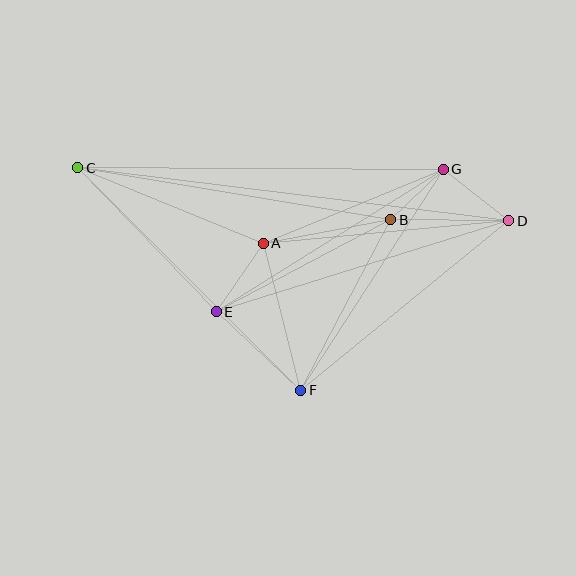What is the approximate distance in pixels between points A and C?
The distance between A and C is approximately 200 pixels.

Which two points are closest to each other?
Points B and G are closest to each other.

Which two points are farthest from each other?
Points C and D are farthest from each other.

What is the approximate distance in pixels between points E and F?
The distance between E and F is approximately 115 pixels.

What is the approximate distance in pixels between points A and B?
The distance between A and B is approximately 130 pixels.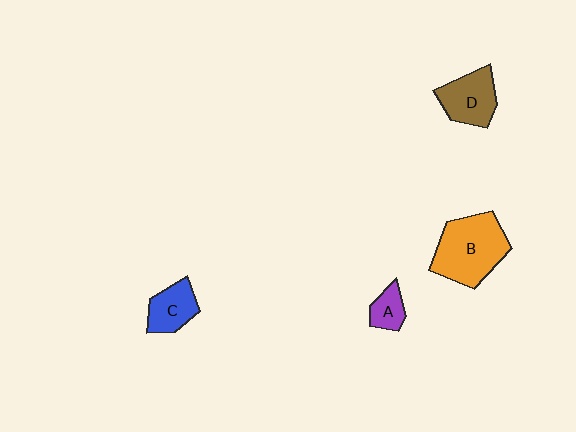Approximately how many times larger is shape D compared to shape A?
Approximately 2.0 times.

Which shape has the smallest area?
Shape A (purple).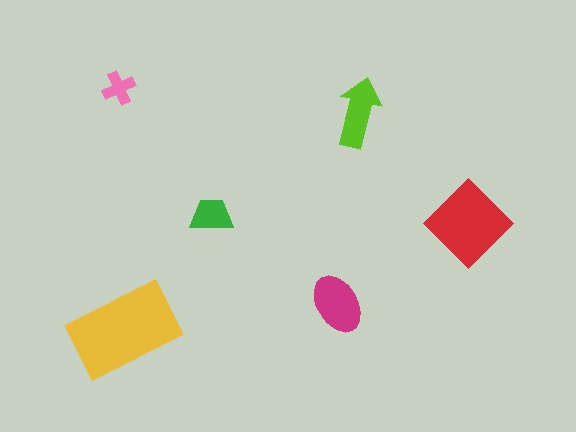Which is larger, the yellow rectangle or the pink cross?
The yellow rectangle.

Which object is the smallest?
The pink cross.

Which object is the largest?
The yellow rectangle.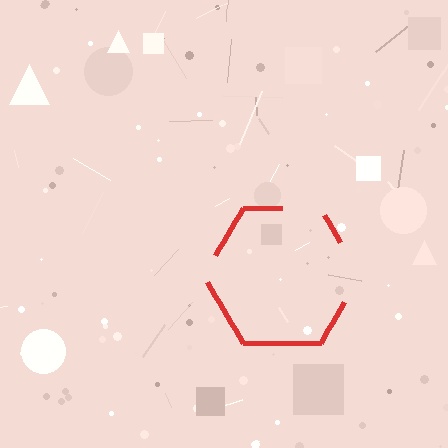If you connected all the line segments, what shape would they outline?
They would outline a hexagon.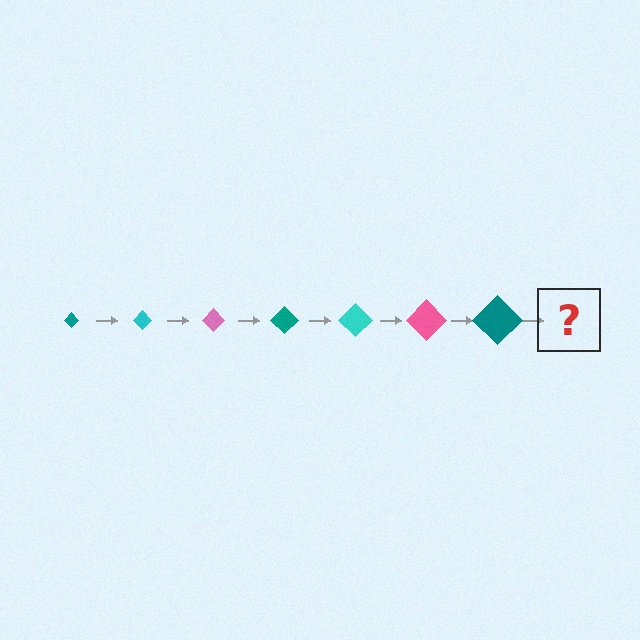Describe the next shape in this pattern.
It should be a cyan diamond, larger than the previous one.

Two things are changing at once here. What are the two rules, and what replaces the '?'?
The two rules are that the diamond grows larger each step and the color cycles through teal, cyan, and pink. The '?' should be a cyan diamond, larger than the previous one.